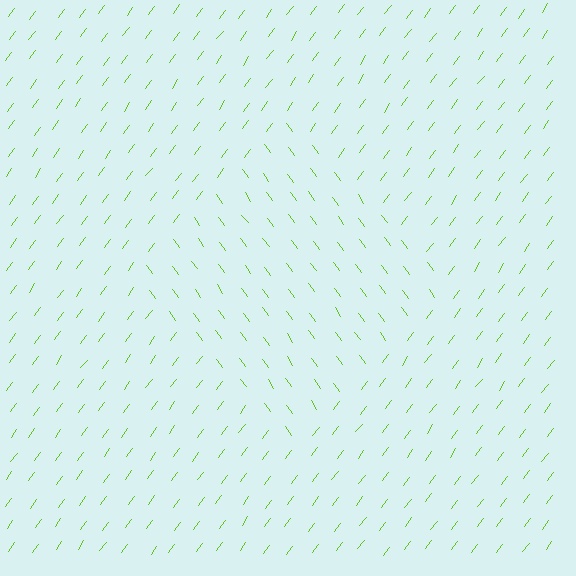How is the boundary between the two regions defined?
The boundary is defined purely by a change in line orientation (approximately 72 degrees difference). All lines are the same color and thickness.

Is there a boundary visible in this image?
Yes, there is a texture boundary formed by a change in line orientation.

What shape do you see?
I see a diamond.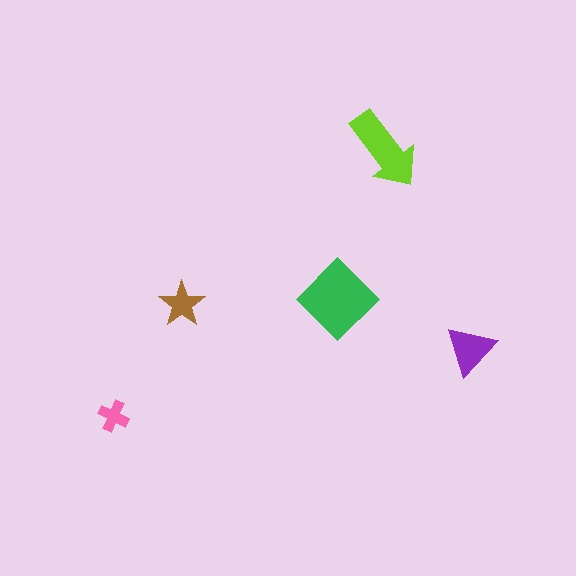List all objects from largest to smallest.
The green diamond, the lime arrow, the purple triangle, the brown star, the pink cross.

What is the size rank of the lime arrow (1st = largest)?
2nd.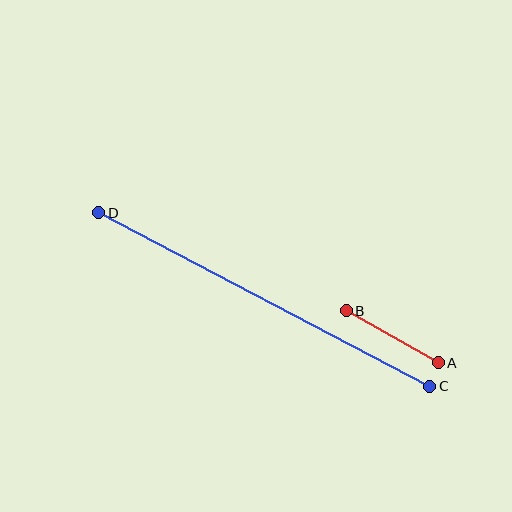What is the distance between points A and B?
The distance is approximately 106 pixels.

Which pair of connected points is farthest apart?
Points C and D are farthest apart.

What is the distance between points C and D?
The distance is approximately 374 pixels.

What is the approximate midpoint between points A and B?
The midpoint is at approximately (392, 337) pixels.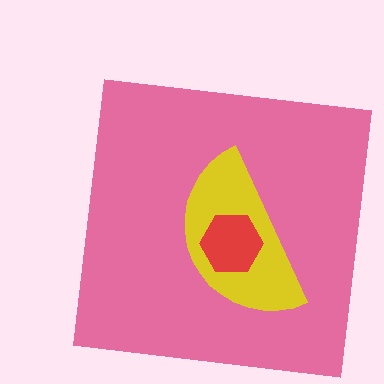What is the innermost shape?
The red hexagon.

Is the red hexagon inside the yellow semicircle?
Yes.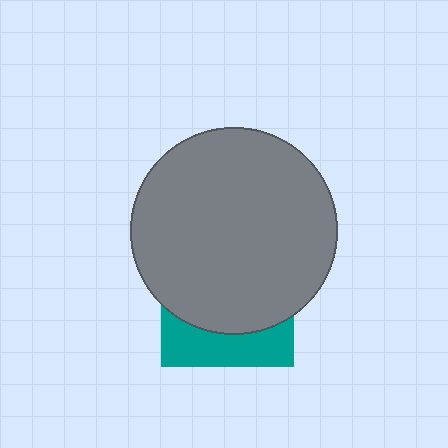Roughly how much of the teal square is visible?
A small part of it is visible (roughly 31%).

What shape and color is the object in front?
The object in front is a gray circle.